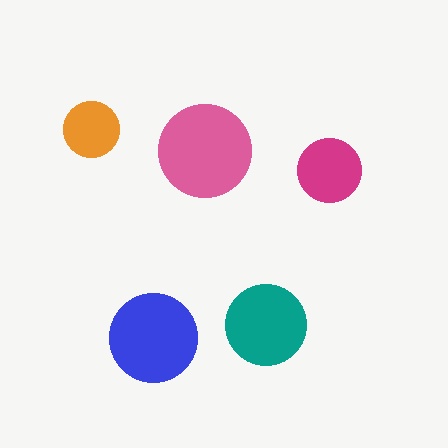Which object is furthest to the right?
The magenta circle is rightmost.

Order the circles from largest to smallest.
the pink one, the blue one, the teal one, the magenta one, the orange one.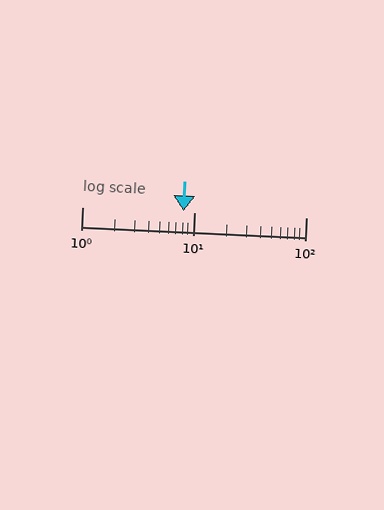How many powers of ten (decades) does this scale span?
The scale spans 2 decades, from 1 to 100.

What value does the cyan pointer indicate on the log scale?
The pointer indicates approximately 8.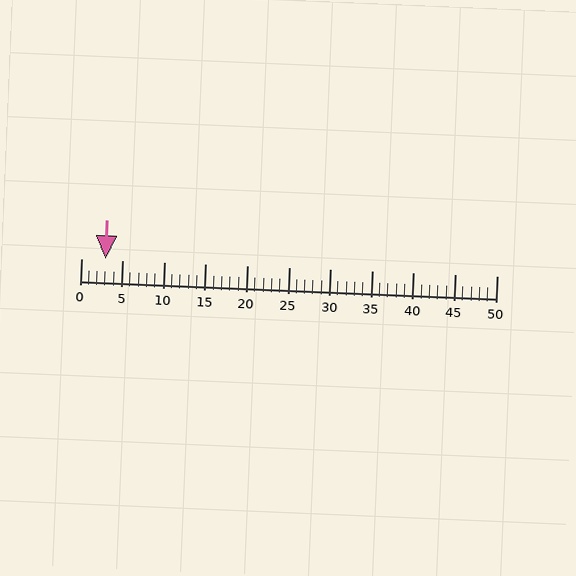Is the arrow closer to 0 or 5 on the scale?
The arrow is closer to 5.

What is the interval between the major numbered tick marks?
The major tick marks are spaced 5 units apart.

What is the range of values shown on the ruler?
The ruler shows values from 0 to 50.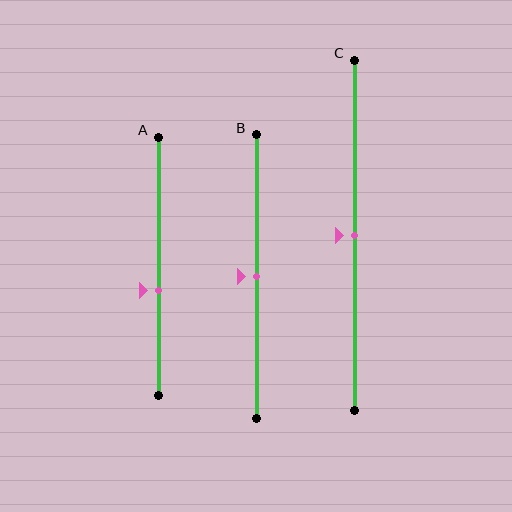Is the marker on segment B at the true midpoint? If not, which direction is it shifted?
Yes, the marker on segment B is at the true midpoint.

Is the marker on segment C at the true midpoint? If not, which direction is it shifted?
Yes, the marker on segment C is at the true midpoint.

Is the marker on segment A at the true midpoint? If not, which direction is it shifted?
No, the marker on segment A is shifted downward by about 10% of the segment length.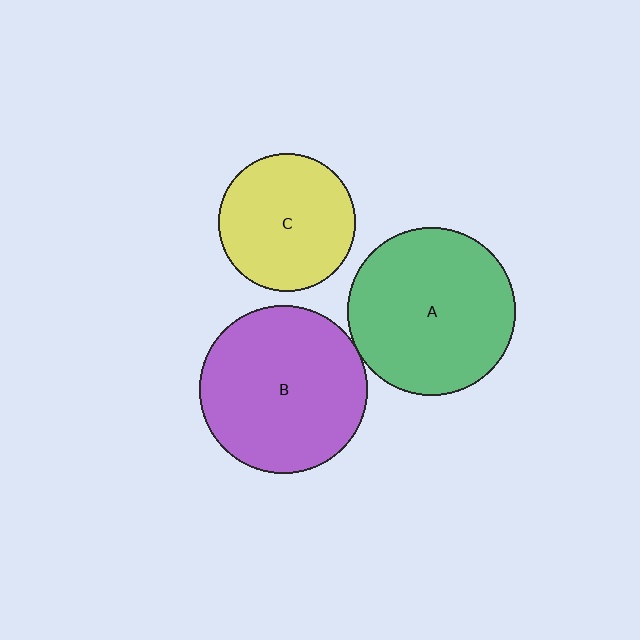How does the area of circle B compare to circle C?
Approximately 1.5 times.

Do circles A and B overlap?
Yes.